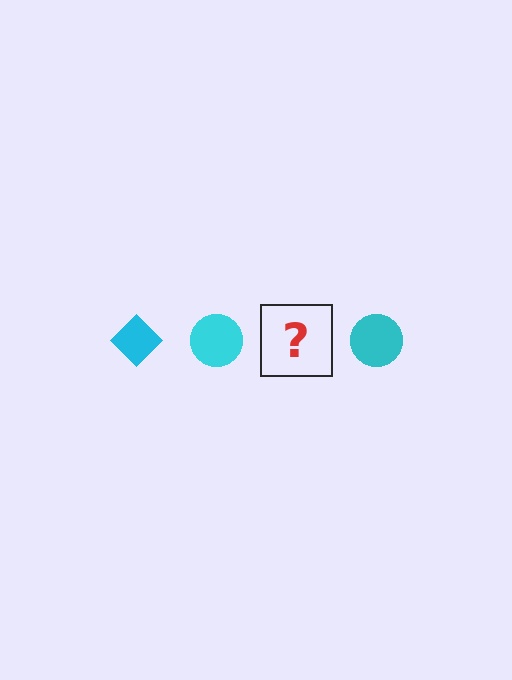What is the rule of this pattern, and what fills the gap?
The rule is that the pattern cycles through diamond, circle shapes in cyan. The gap should be filled with a cyan diamond.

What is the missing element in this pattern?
The missing element is a cyan diamond.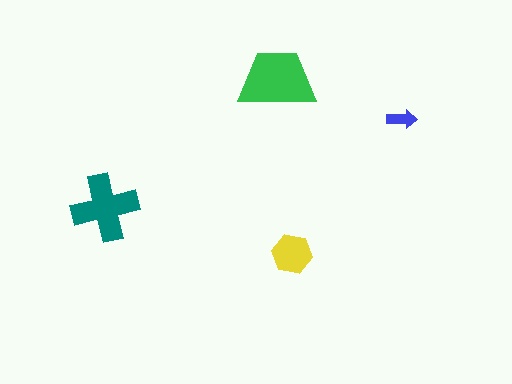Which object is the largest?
The green trapezoid.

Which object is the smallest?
The blue arrow.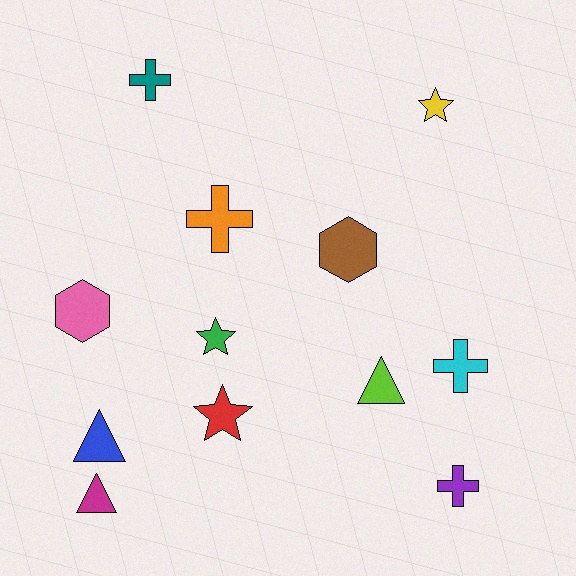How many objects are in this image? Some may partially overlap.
There are 12 objects.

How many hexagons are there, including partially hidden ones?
There are 2 hexagons.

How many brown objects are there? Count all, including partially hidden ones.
There is 1 brown object.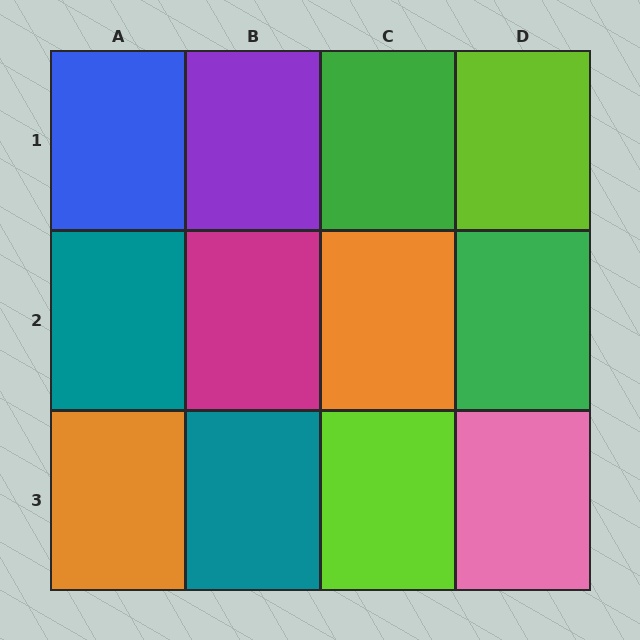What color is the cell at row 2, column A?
Teal.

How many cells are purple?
1 cell is purple.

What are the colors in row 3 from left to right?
Orange, teal, lime, pink.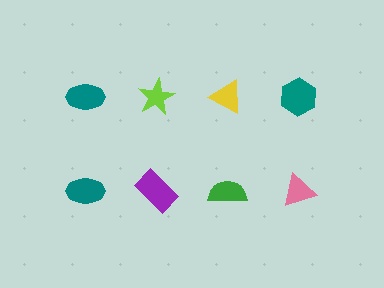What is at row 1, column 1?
A teal ellipse.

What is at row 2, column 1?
A teal ellipse.